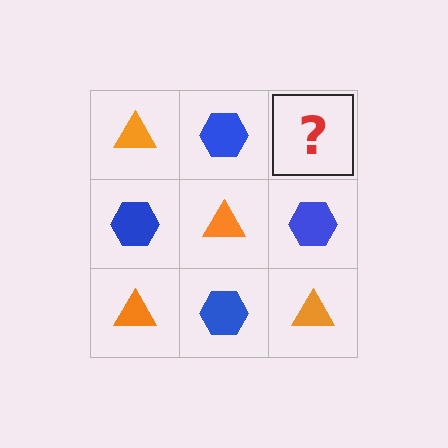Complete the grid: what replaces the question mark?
The question mark should be replaced with an orange triangle.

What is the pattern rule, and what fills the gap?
The rule is that it alternates orange triangle and blue hexagon in a checkerboard pattern. The gap should be filled with an orange triangle.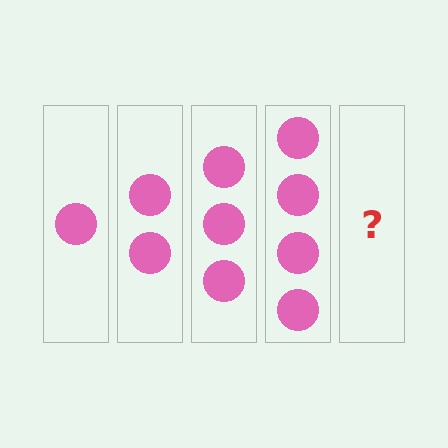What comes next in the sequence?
The next element should be 5 circles.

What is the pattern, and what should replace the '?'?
The pattern is that each step adds one more circle. The '?' should be 5 circles.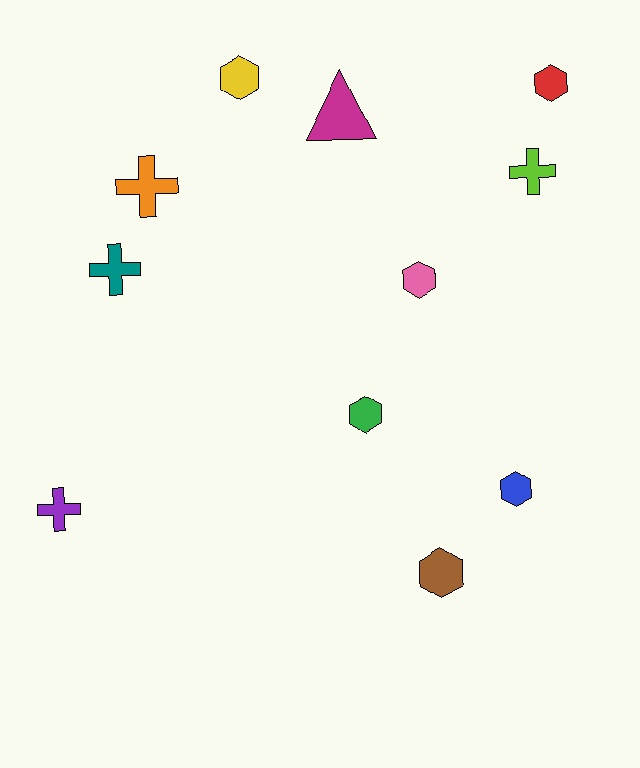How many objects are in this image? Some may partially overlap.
There are 11 objects.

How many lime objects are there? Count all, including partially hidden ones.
There is 1 lime object.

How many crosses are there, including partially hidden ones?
There are 4 crosses.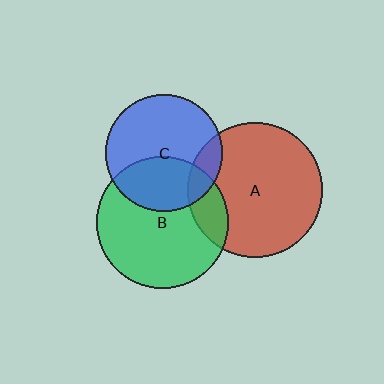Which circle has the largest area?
Circle A (red).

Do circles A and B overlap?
Yes.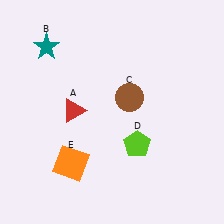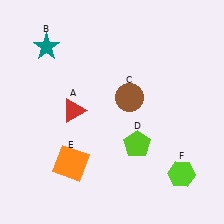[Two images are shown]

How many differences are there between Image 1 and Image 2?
There is 1 difference between the two images.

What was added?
A lime hexagon (F) was added in Image 2.